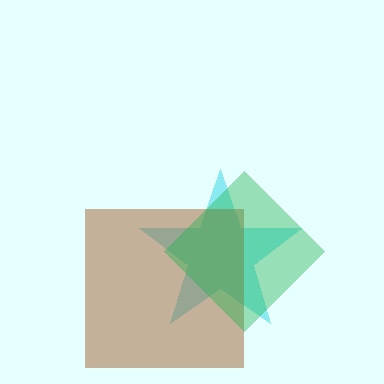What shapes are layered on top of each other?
The layered shapes are: a cyan star, a brown square, a green diamond.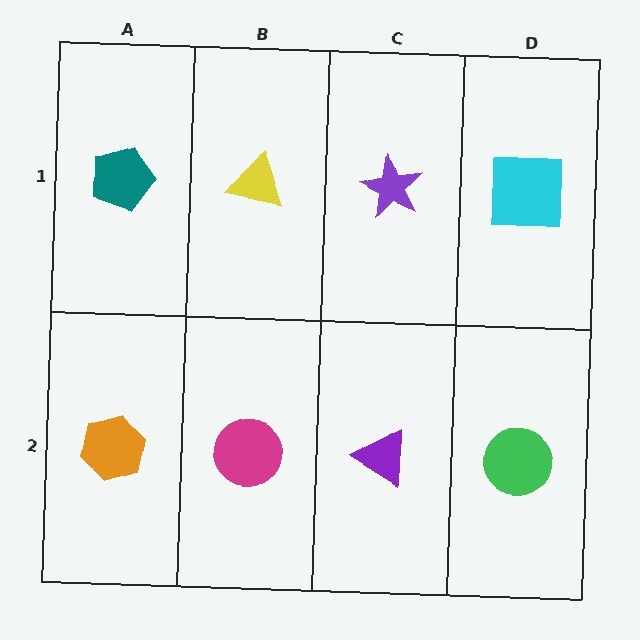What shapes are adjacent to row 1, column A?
An orange hexagon (row 2, column A), a yellow triangle (row 1, column B).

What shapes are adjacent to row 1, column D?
A green circle (row 2, column D), a purple star (row 1, column C).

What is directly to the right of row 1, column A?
A yellow triangle.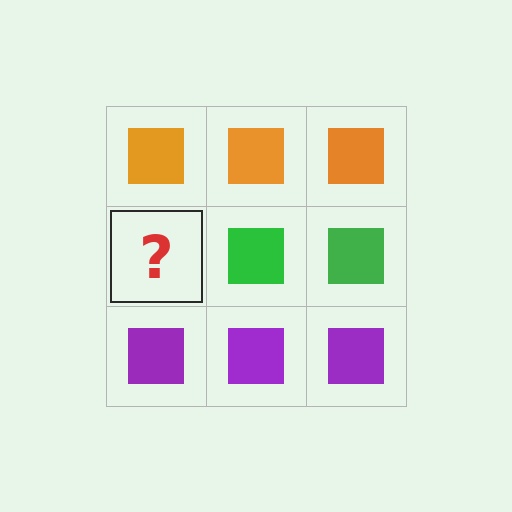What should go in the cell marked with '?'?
The missing cell should contain a green square.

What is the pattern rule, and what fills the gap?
The rule is that each row has a consistent color. The gap should be filled with a green square.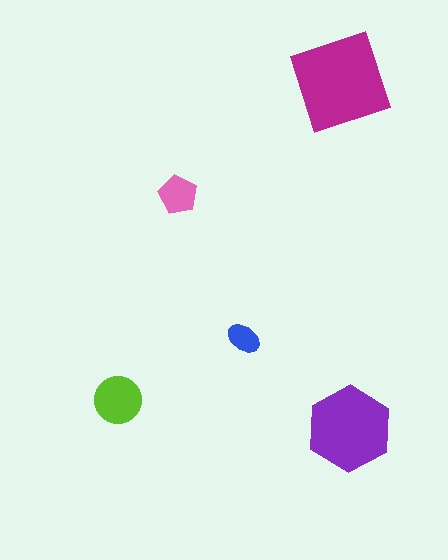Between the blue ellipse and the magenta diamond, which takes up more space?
The magenta diamond.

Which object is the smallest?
The blue ellipse.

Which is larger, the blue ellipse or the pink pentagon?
The pink pentagon.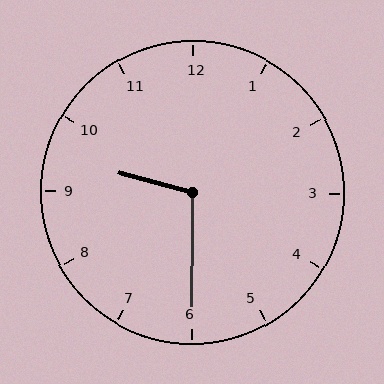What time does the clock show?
9:30.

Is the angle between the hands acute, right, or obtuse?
It is obtuse.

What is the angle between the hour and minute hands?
Approximately 105 degrees.